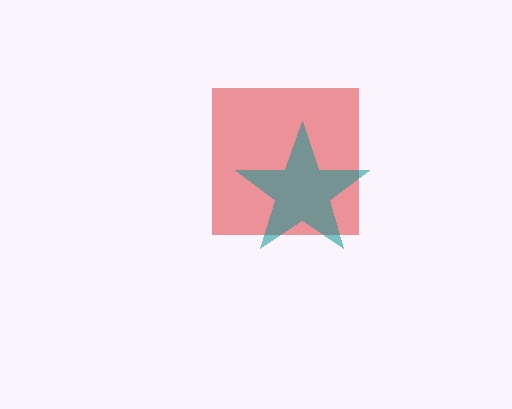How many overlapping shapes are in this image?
There are 2 overlapping shapes in the image.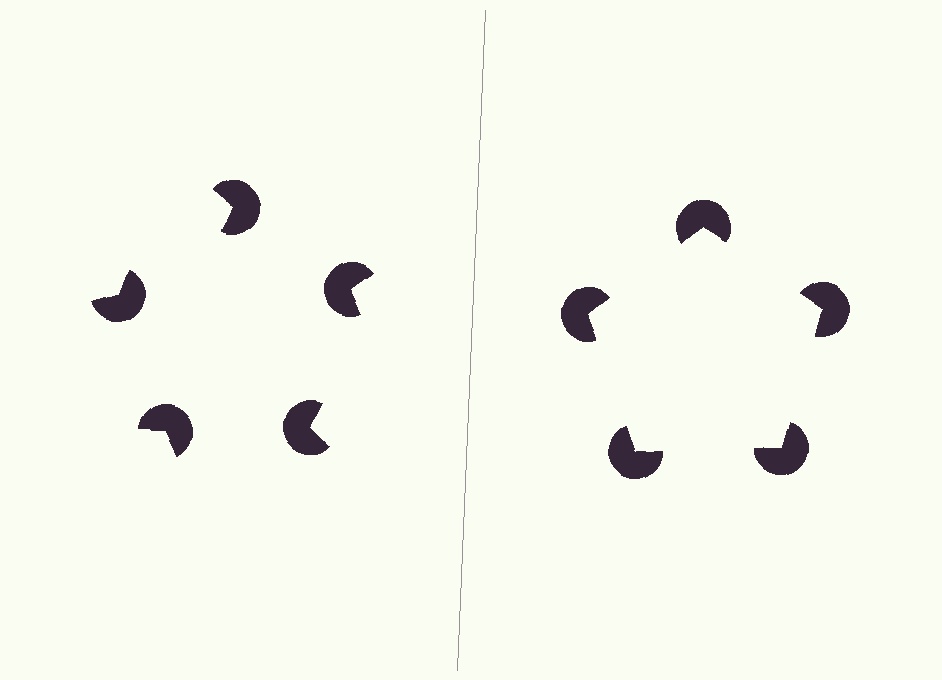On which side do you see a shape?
An illusory pentagon appears on the right side. On the left side the wedge cuts are rotated, so no coherent shape forms.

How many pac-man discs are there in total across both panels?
10 — 5 on each side.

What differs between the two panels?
The pac-man discs are positioned identically on both sides; only the wedge orientations differ. On the right they align to a pentagon; on the left they are misaligned.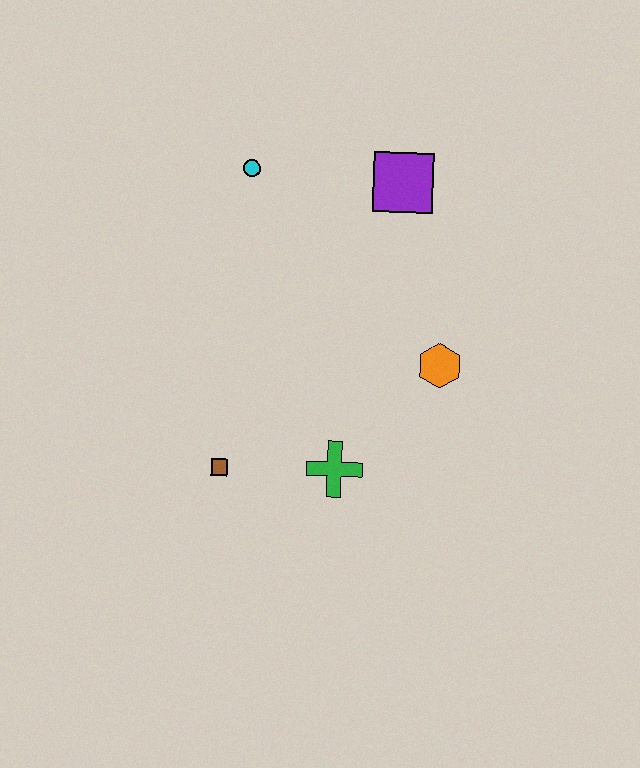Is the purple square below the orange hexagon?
No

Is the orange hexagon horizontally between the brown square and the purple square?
No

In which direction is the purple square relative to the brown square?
The purple square is above the brown square.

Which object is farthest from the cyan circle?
The green cross is farthest from the cyan circle.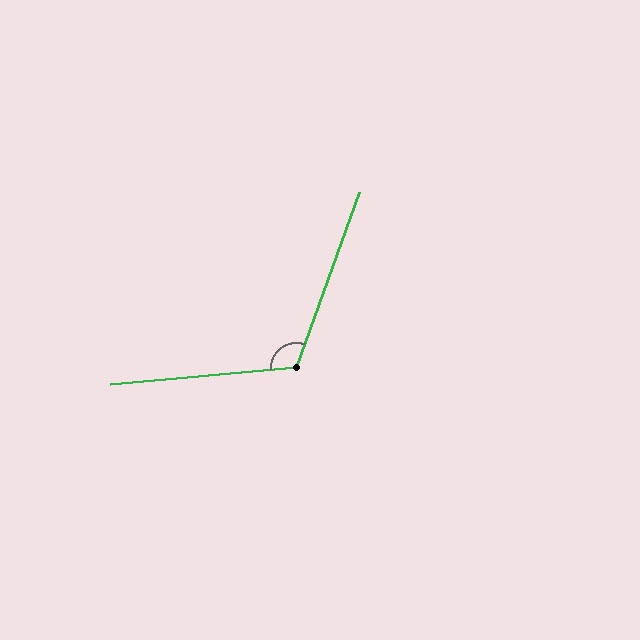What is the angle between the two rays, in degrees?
Approximately 115 degrees.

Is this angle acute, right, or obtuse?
It is obtuse.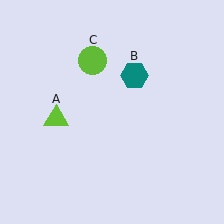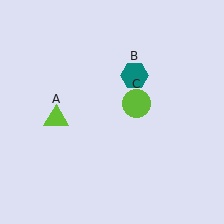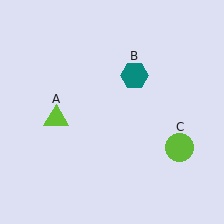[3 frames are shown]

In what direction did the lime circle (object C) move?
The lime circle (object C) moved down and to the right.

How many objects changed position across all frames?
1 object changed position: lime circle (object C).